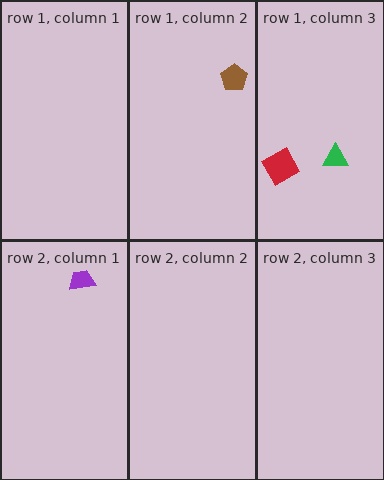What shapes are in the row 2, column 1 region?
The purple trapezoid.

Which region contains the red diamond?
The row 1, column 3 region.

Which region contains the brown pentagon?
The row 1, column 2 region.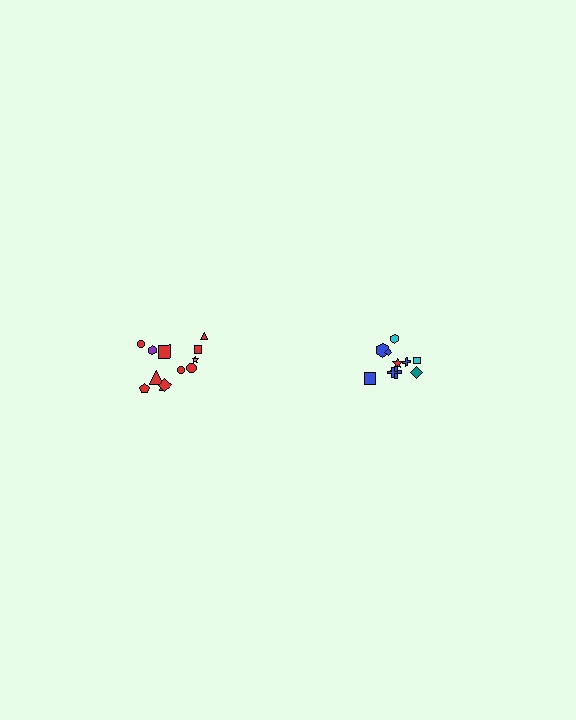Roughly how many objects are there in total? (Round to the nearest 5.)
Roughly 20 objects in total.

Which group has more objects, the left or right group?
The left group.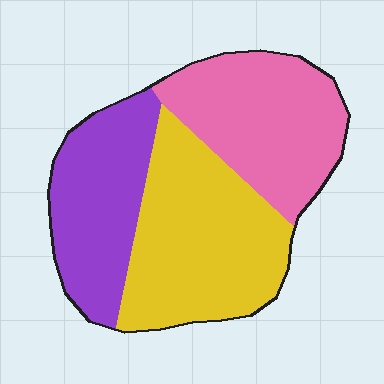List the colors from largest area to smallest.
From largest to smallest: yellow, pink, purple.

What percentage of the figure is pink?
Pink takes up about one third (1/3) of the figure.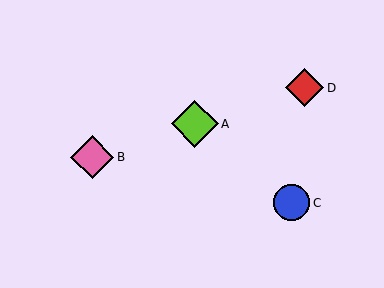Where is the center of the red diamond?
The center of the red diamond is at (304, 88).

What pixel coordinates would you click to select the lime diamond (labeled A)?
Click at (195, 124) to select the lime diamond A.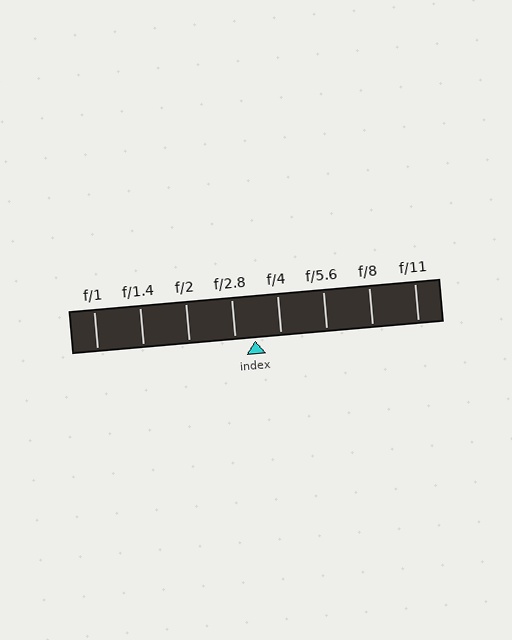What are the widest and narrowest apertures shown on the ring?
The widest aperture shown is f/1 and the narrowest is f/11.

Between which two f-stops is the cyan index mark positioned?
The index mark is between f/2.8 and f/4.